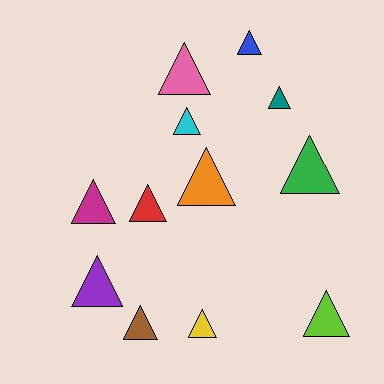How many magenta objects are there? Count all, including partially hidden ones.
There is 1 magenta object.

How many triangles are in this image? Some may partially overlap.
There are 12 triangles.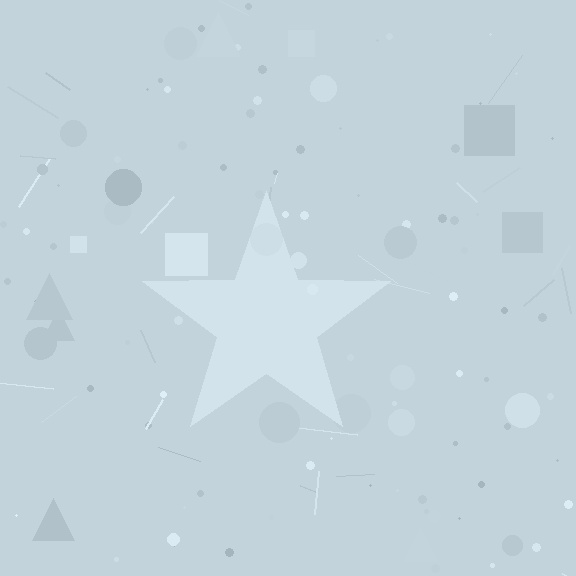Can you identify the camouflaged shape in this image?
The camouflaged shape is a star.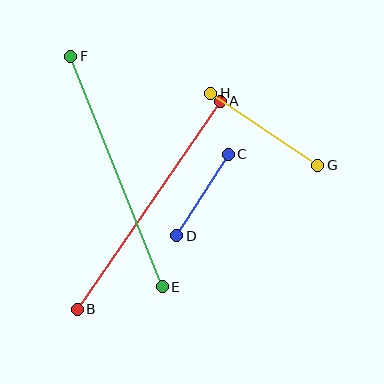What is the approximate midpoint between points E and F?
The midpoint is at approximately (116, 171) pixels.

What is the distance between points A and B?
The distance is approximately 252 pixels.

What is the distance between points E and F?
The distance is approximately 248 pixels.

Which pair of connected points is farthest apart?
Points A and B are farthest apart.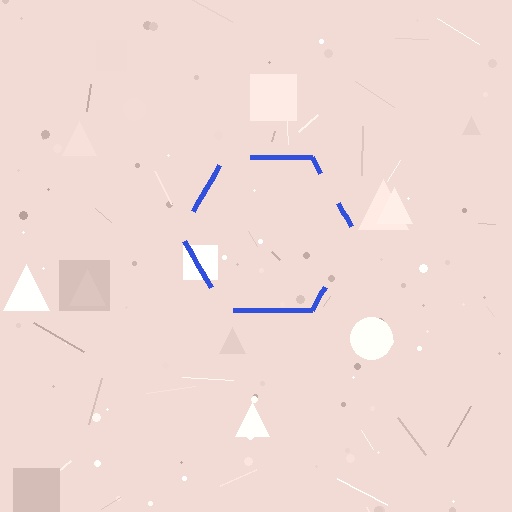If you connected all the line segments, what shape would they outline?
They would outline a hexagon.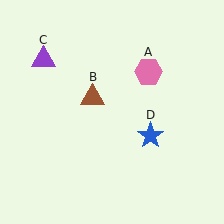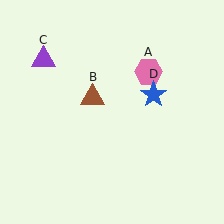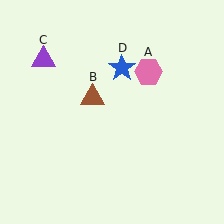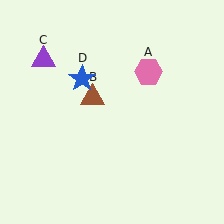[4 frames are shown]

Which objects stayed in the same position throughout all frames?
Pink hexagon (object A) and brown triangle (object B) and purple triangle (object C) remained stationary.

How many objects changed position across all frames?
1 object changed position: blue star (object D).